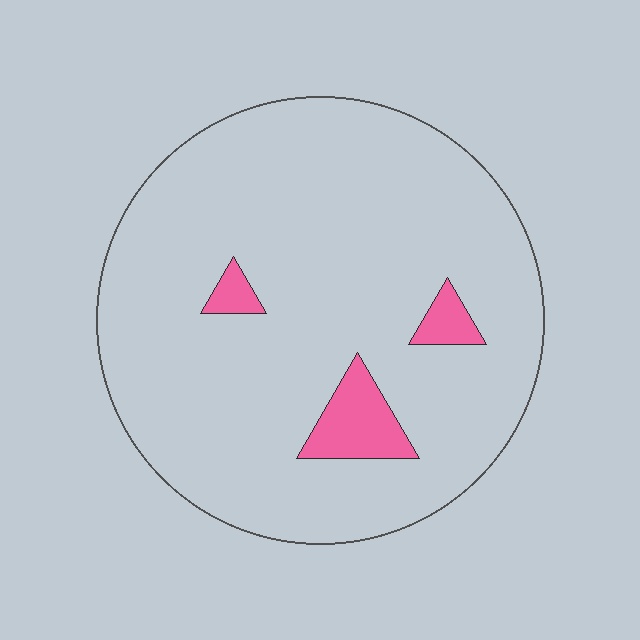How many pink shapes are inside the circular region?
3.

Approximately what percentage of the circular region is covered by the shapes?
Approximately 5%.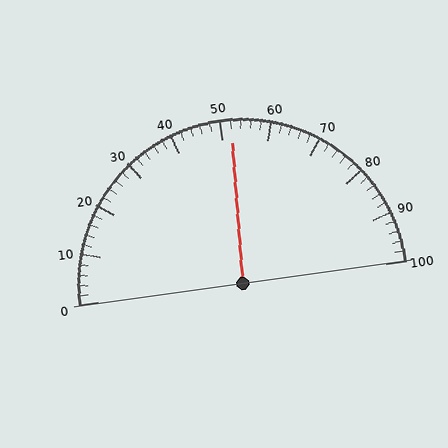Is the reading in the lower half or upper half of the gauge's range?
The reading is in the upper half of the range (0 to 100).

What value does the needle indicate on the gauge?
The needle indicates approximately 52.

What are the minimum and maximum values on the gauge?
The gauge ranges from 0 to 100.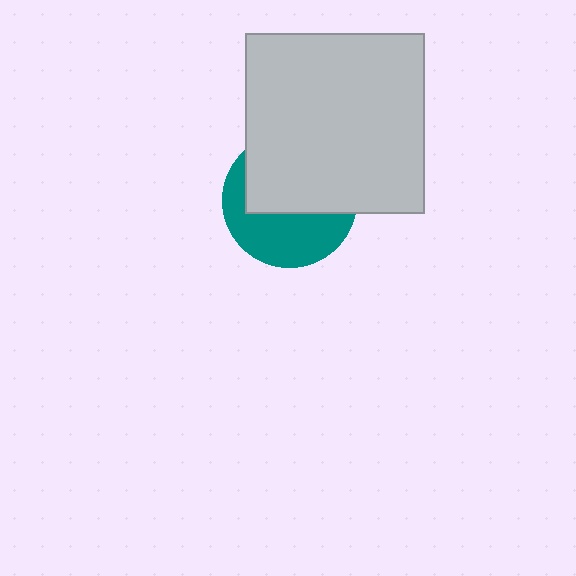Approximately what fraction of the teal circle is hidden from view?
Roughly 54% of the teal circle is hidden behind the light gray square.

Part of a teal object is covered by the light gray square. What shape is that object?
It is a circle.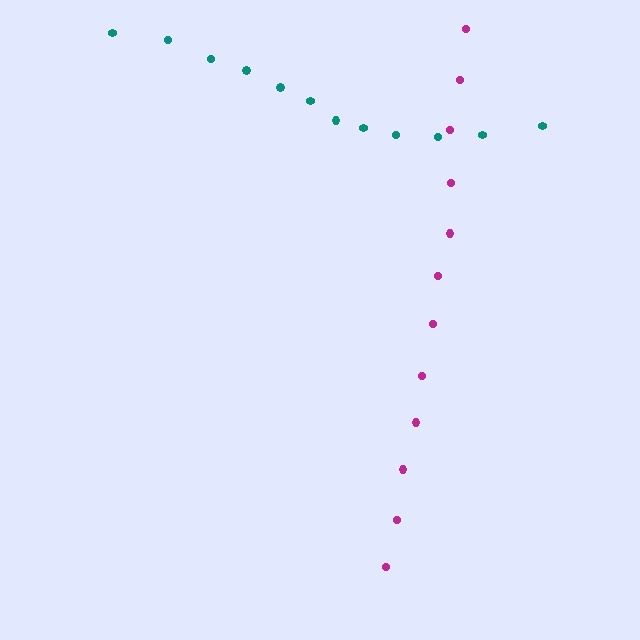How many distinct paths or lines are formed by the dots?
There are 2 distinct paths.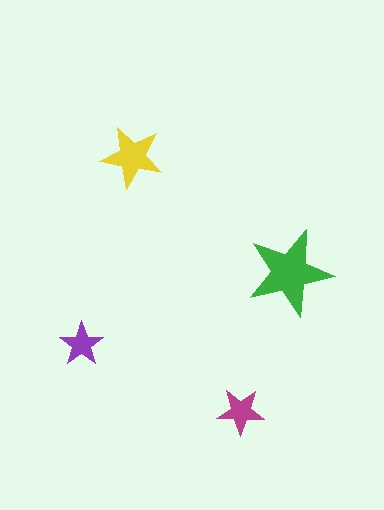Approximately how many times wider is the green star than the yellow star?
About 1.5 times wider.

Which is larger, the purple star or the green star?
The green one.